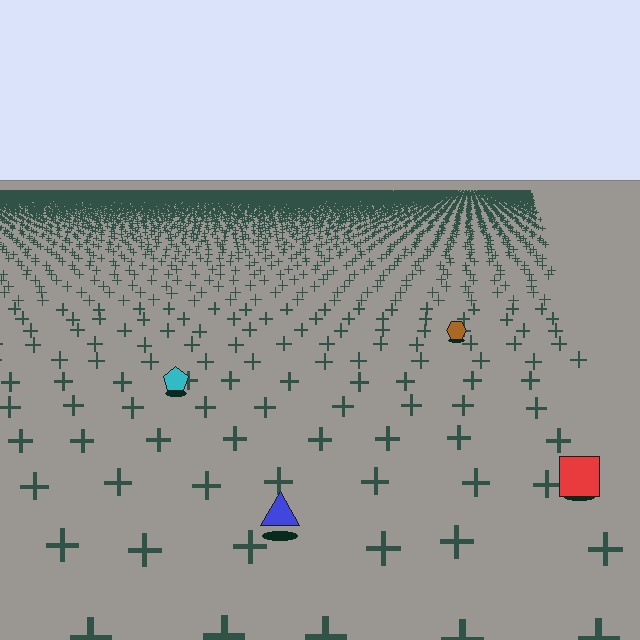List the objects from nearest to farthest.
From nearest to farthest: the blue triangle, the red square, the cyan pentagon, the brown hexagon.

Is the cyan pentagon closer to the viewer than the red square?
No. The red square is closer — you can tell from the texture gradient: the ground texture is coarser near it.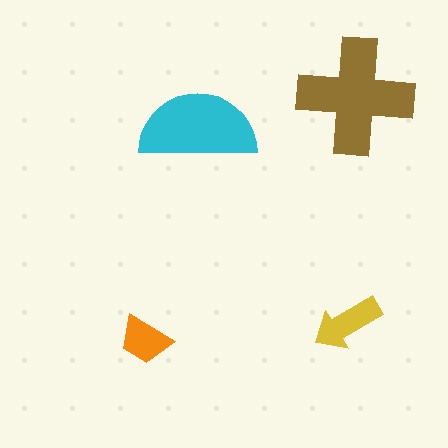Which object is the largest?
The brown cross.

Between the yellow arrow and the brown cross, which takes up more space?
The brown cross.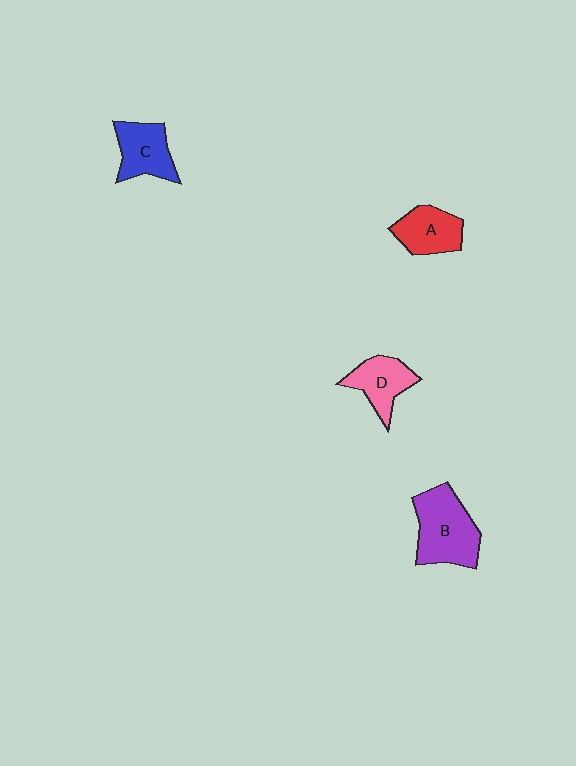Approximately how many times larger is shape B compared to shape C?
Approximately 1.4 times.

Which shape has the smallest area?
Shape D (pink).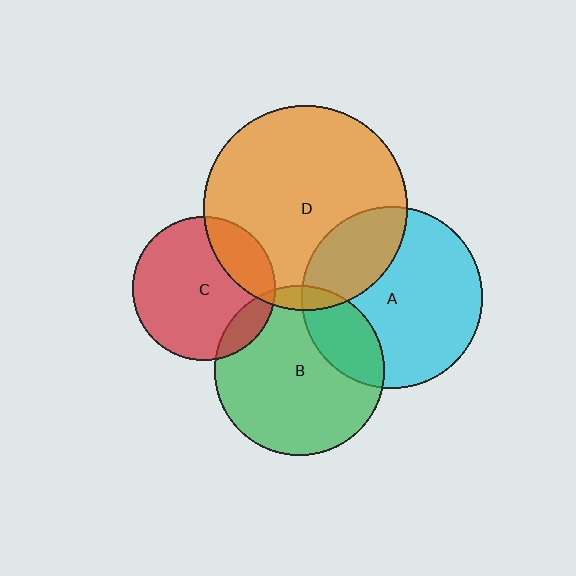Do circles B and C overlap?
Yes.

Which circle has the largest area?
Circle D (orange).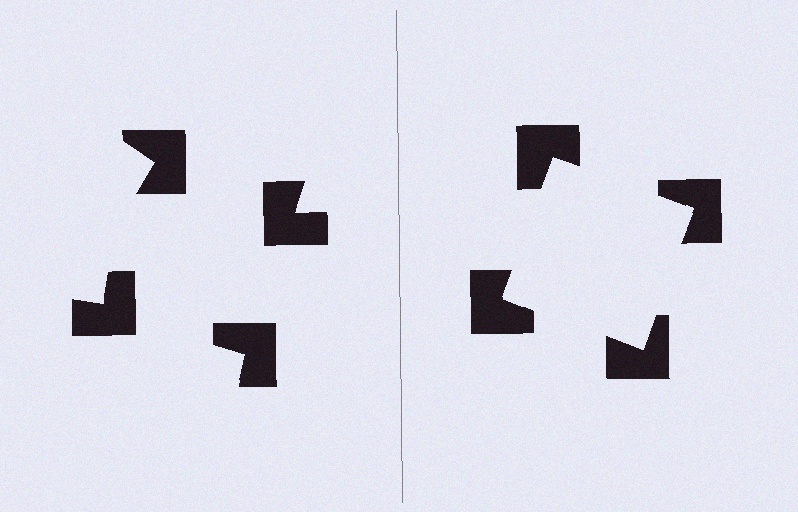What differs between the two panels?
The notched squares are positioned identically on both sides; only the wedge orientations differ. On the right they align to a square; on the left they are misaligned.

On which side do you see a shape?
An illusory square appears on the right side. On the left side the wedge cuts are rotated, so no coherent shape forms.